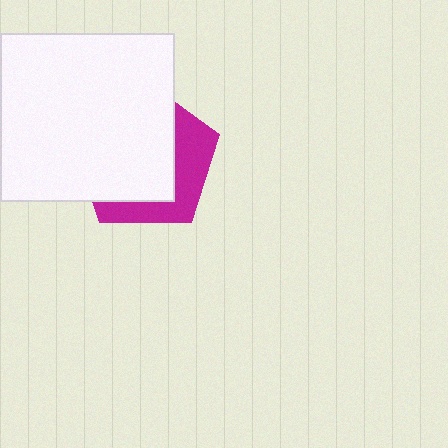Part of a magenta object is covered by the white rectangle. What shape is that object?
It is a pentagon.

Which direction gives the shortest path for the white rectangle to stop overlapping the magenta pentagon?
Moving left gives the shortest separation.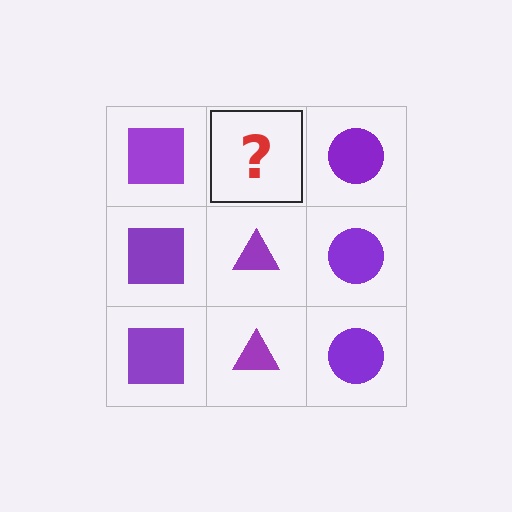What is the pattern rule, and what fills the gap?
The rule is that each column has a consistent shape. The gap should be filled with a purple triangle.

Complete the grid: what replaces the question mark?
The question mark should be replaced with a purple triangle.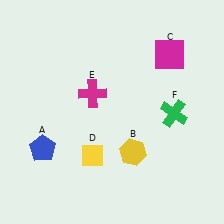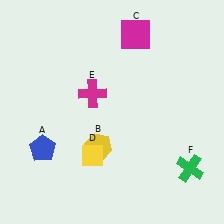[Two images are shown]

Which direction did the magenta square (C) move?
The magenta square (C) moved left.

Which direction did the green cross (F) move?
The green cross (F) moved down.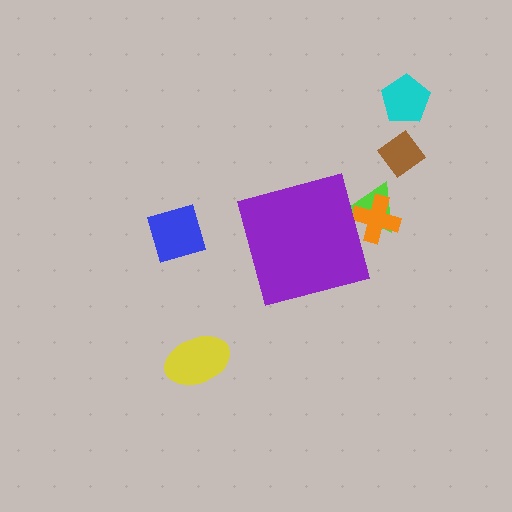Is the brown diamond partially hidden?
No, the brown diamond is fully visible.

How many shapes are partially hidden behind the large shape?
2 shapes are partially hidden.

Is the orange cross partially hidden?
Yes, the orange cross is partially hidden behind the purple square.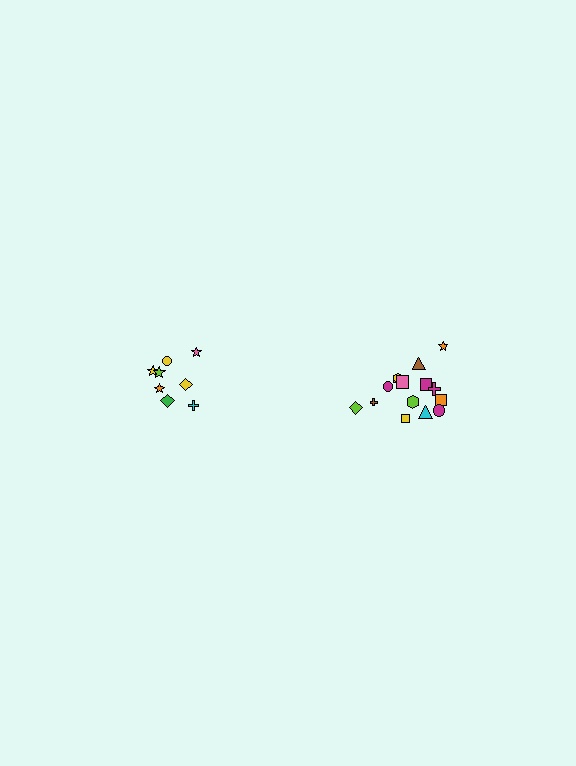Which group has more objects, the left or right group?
The right group.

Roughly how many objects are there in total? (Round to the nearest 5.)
Roughly 25 objects in total.